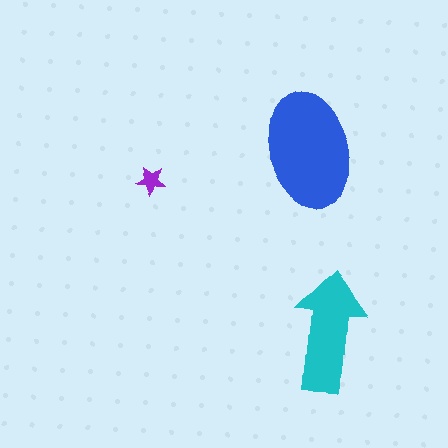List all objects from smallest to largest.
The purple star, the cyan arrow, the blue ellipse.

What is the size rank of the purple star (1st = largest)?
3rd.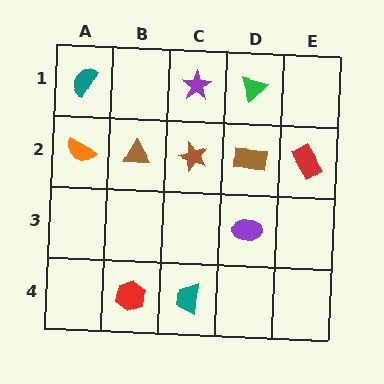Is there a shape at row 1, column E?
No, that cell is empty.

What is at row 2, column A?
An orange semicircle.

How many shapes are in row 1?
3 shapes.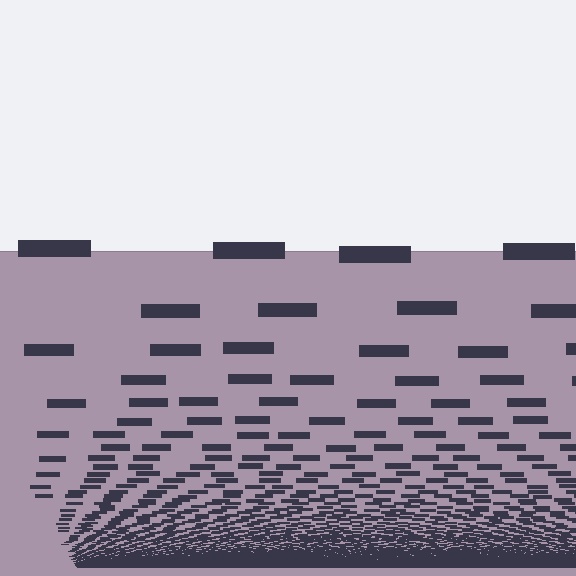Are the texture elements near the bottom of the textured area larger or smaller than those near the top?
Smaller. The gradient is inverted — elements near the bottom are smaller and denser.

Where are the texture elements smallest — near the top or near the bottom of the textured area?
Near the bottom.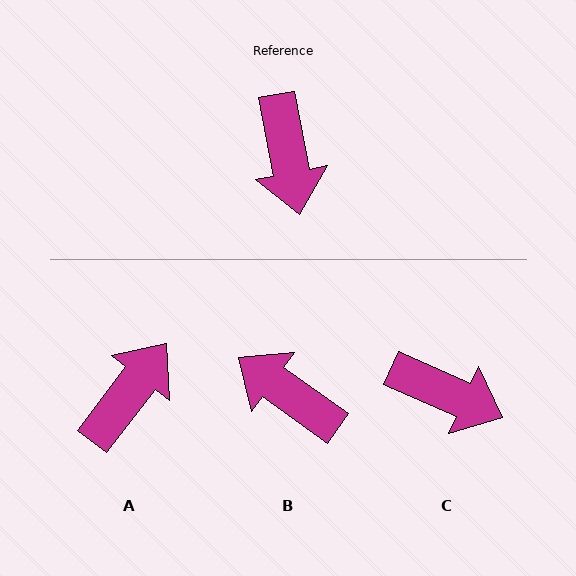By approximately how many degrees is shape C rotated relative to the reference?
Approximately 55 degrees counter-clockwise.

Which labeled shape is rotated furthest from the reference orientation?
B, about 136 degrees away.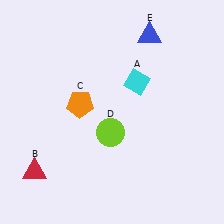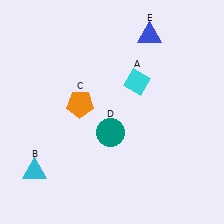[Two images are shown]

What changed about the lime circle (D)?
In Image 1, D is lime. In Image 2, it changed to teal.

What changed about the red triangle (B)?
In Image 1, B is red. In Image 2, it changed to cyan.